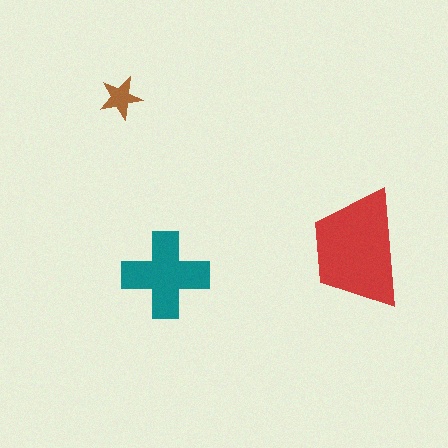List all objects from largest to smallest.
The red trapezoid, the teal cross, the brown star.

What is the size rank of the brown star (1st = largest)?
3rd.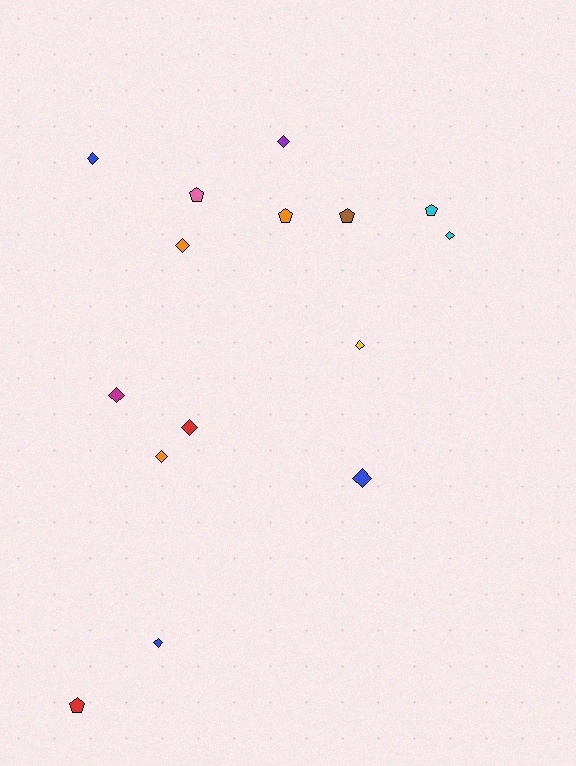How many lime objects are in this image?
There are no lime objects.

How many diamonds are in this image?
There are 10 diamonds.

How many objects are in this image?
There are 15 objects.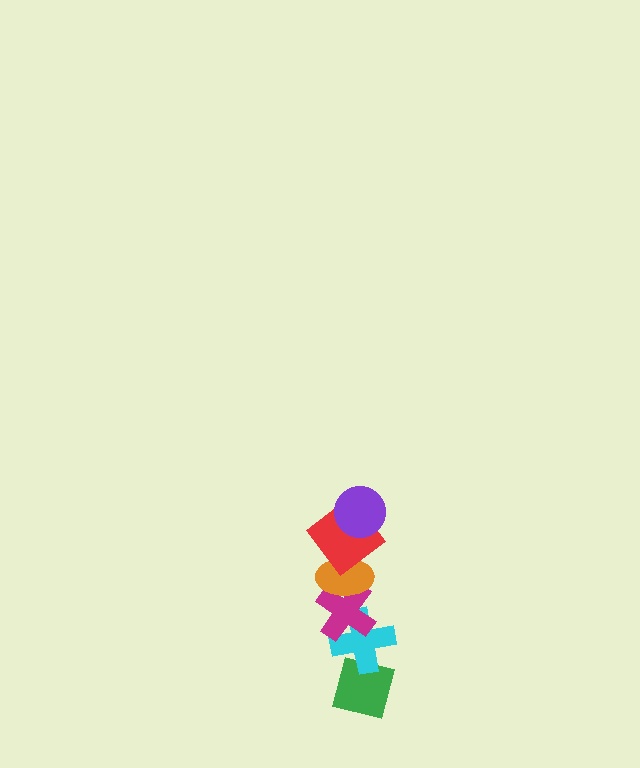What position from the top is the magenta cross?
The magenta cross is 4th from the top.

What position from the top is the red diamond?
The red diamond is 2nd from the top.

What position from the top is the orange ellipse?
The orange ellipse is 3rd from the top.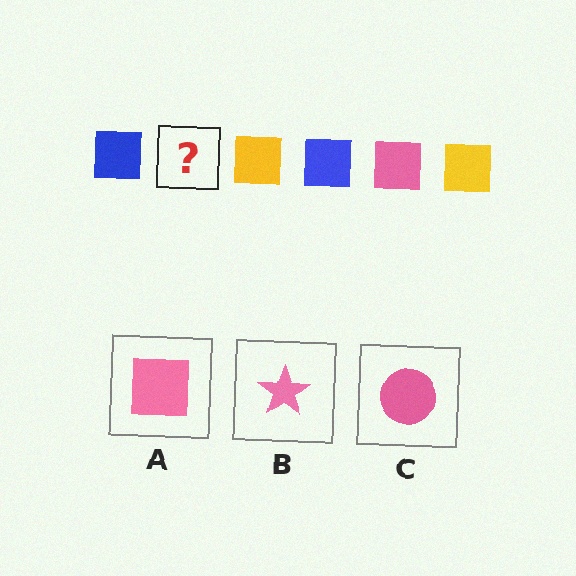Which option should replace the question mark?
Option A.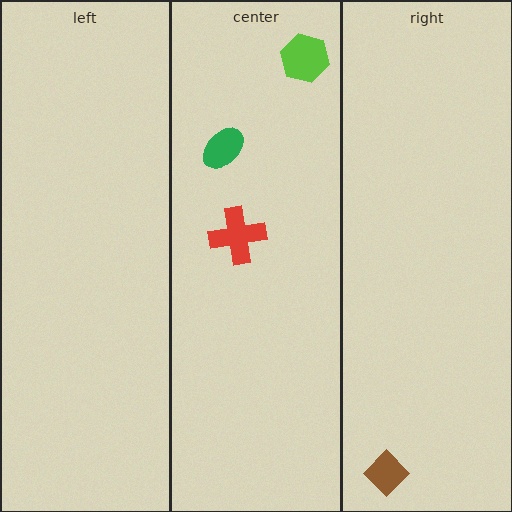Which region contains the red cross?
The center region.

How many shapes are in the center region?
3.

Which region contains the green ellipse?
The center region.